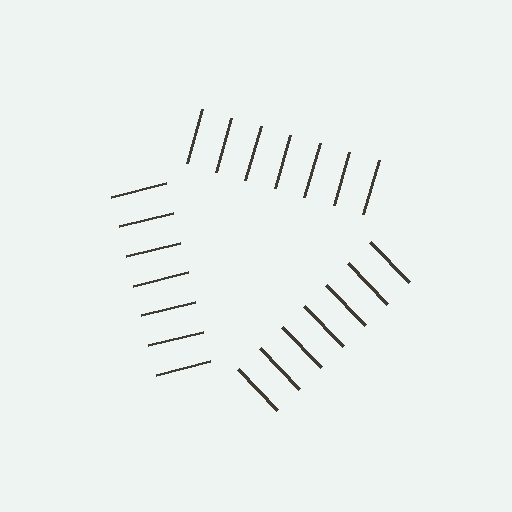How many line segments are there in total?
21 — 7 along each of the 3 edges.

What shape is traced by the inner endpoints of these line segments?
An illusory triangle — the line segments terminate on its edges but no continuous stroke is drawn.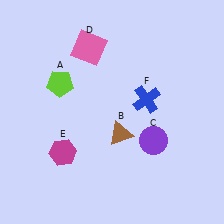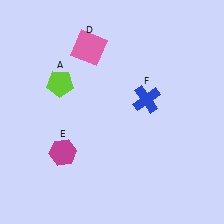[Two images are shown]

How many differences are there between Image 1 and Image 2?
There are 2 differences between the two images.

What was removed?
The brown triangle (B), the purple circle (C) were removed in Image 2.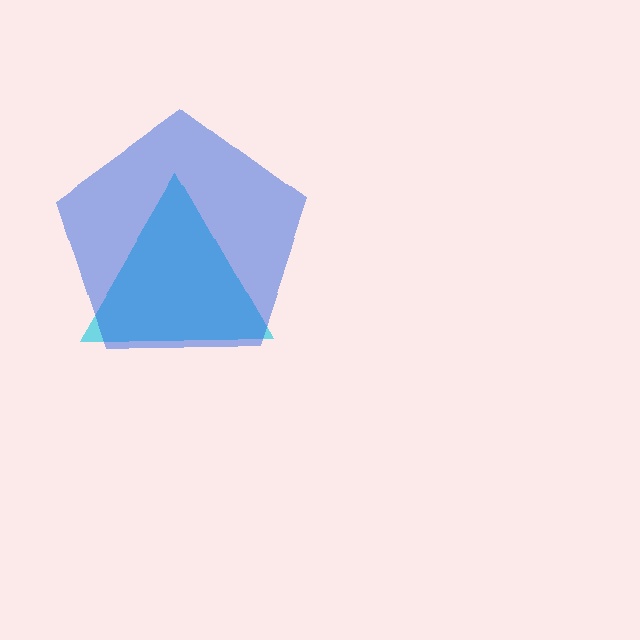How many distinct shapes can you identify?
There are 2 distinct shapes: a cyan triangle, a blue pentagon.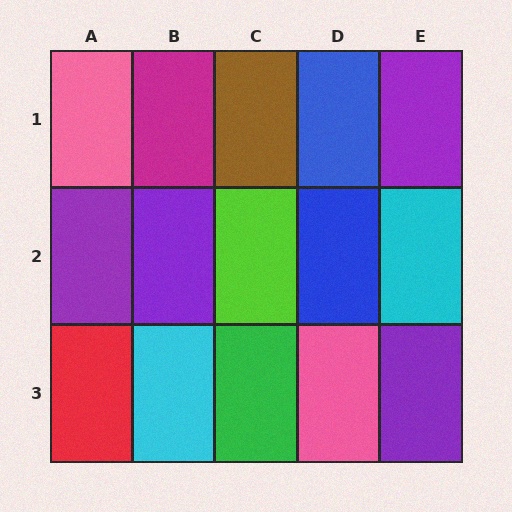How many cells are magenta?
1 cell is magenta.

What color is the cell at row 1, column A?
Pink.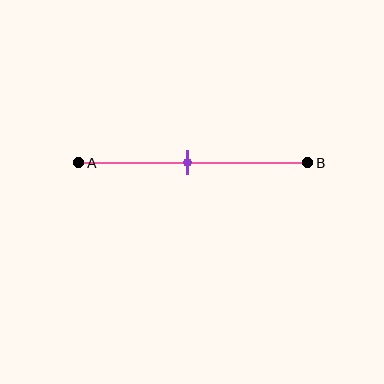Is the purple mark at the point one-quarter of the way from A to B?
No, the mark is at about 50% from A, not at the 25% one-quarter point.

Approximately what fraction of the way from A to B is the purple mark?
The purple mark is approximately 50% of the way from A to B.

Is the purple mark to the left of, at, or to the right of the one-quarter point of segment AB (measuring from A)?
The purple mark is to the right of the one-quarter point of segment AB.